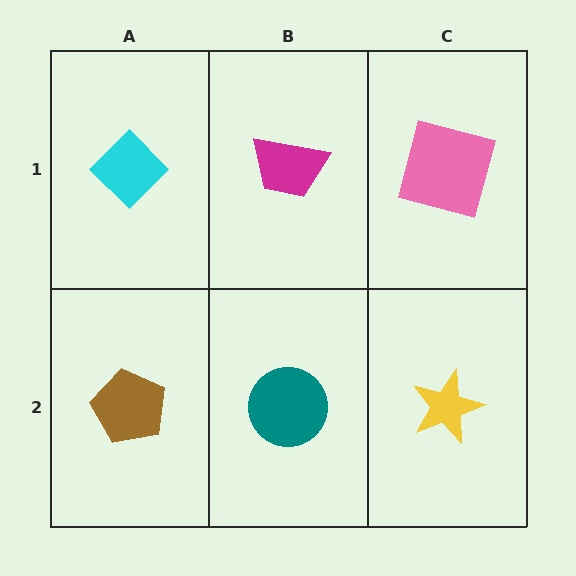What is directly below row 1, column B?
A teal circle.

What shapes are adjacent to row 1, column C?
A yellow star (row 2, column C), a magenta trapezoid (row 1, column B).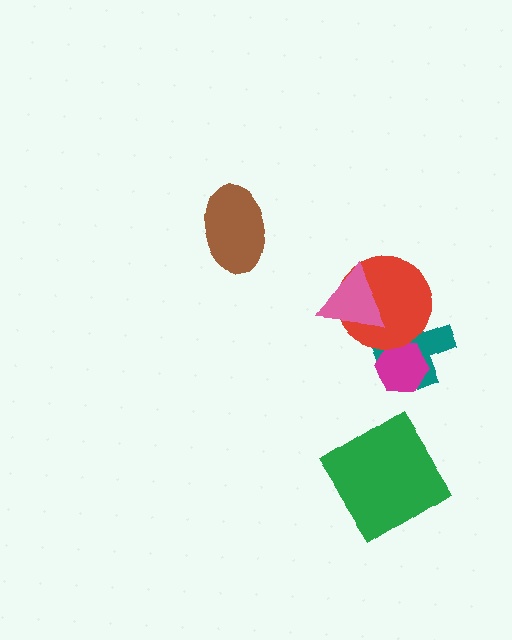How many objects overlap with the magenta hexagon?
2 objects overlap with the magenta hexagon.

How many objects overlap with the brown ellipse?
0 objects overlap with the brown ellipse.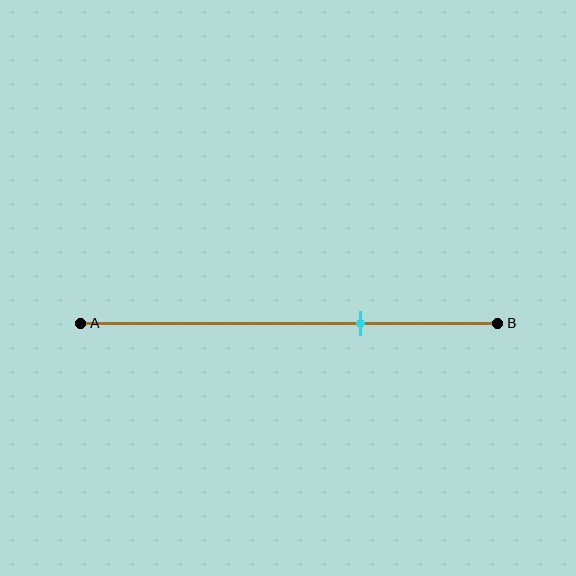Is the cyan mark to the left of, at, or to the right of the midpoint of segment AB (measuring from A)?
The cyan mark is to the right of the midpoint of segment AB.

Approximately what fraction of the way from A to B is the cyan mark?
The cyan mark is approximately 65% of the way from A to B.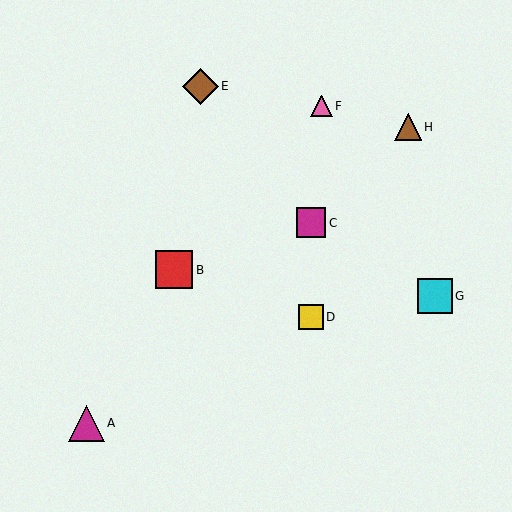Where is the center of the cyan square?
The center of the cyan square is at (435, 296).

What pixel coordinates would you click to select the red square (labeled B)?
Click at (174, 270) to select the red square B.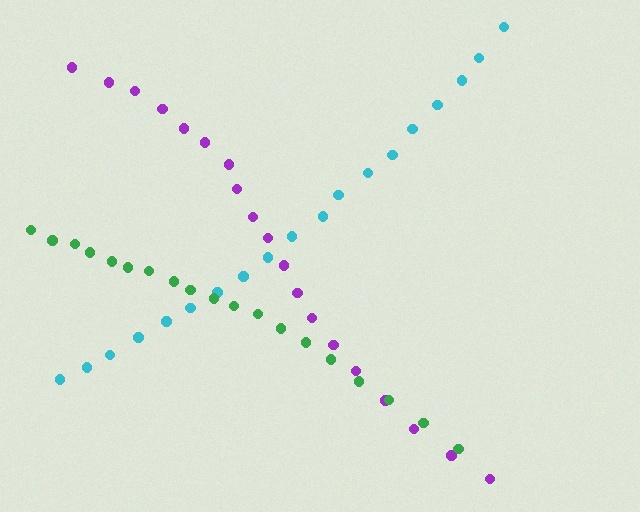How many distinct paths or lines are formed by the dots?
There are 3 distinct paths.